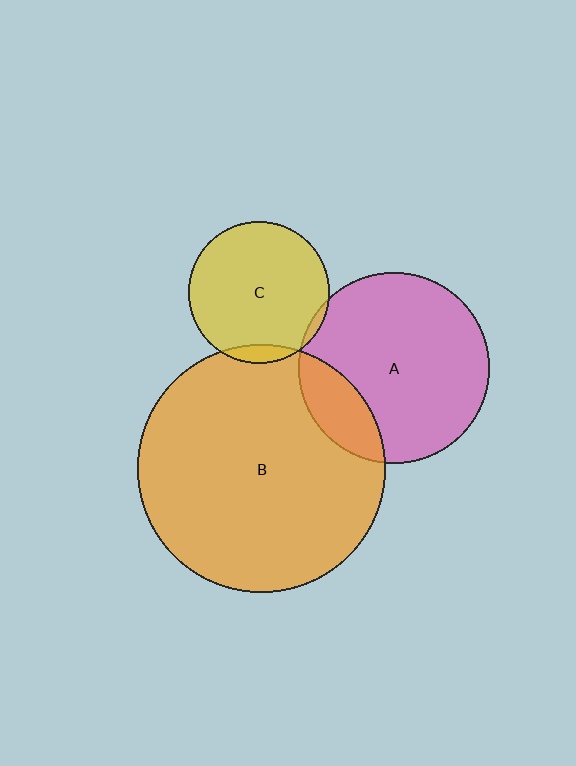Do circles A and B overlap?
Yes.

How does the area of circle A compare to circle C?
Approximately 1.8 times.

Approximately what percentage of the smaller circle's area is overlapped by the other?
Approximately 20%.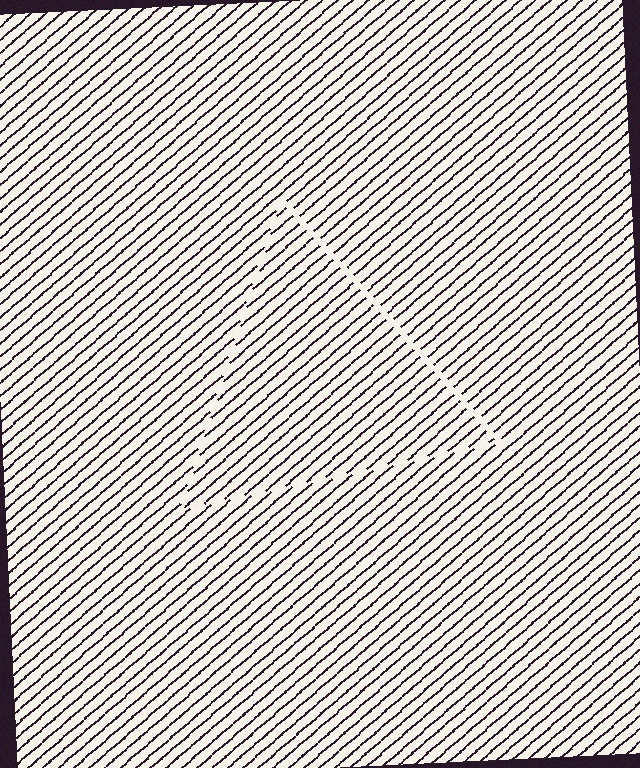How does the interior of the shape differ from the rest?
The interior of the shape contains the same grating, shifted by half a period — the contour is defined by the phase discontinuity where line-ends from the inner and outer gratings abut.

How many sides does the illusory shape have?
3 sides — the line-ends trace a triangle.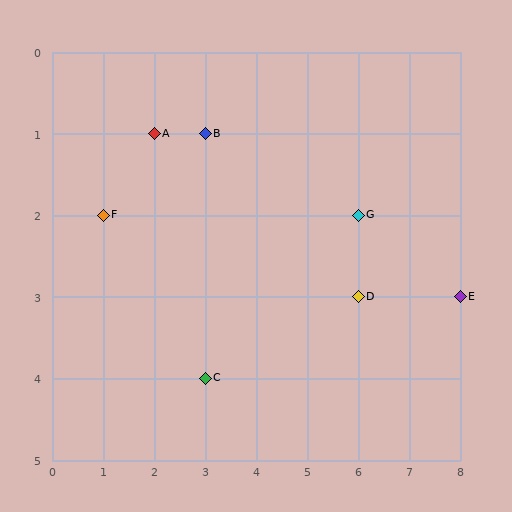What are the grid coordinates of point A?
Point A is at grid coordinates (2, 1).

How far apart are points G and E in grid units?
Points G and E are 2 columns and 1 row apart (about 2.2 grid units diagonally).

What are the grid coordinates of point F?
Point F is at grid coordinates (1, 2).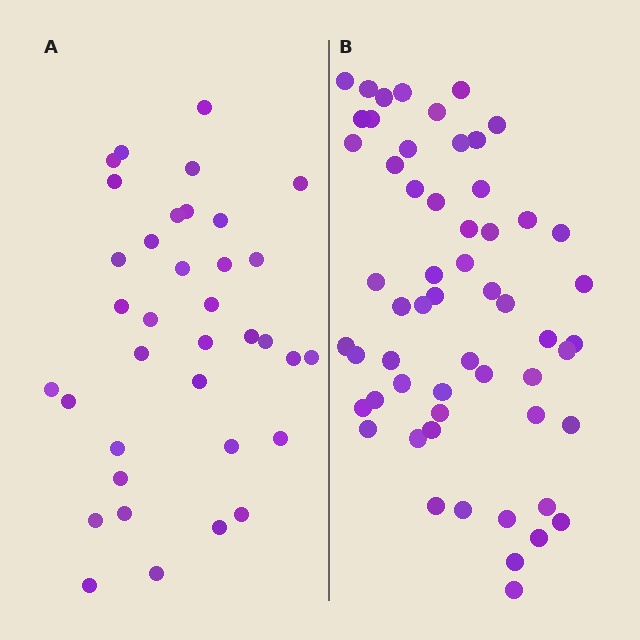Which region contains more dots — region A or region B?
Region B (the right region) has more dots.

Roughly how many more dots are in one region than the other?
Region B has approximately 20 more dots than region A.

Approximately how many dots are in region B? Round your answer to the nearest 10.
About 60 dots. (The exact count is 57, which rounds to 60.)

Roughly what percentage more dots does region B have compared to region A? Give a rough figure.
About 60% more.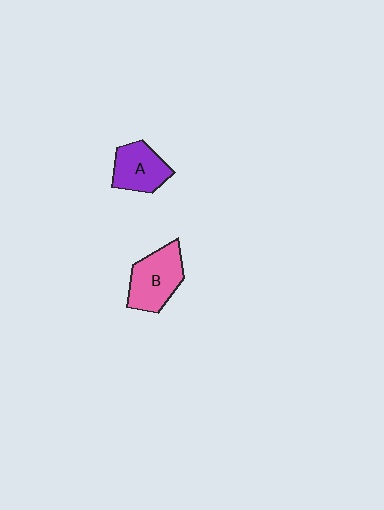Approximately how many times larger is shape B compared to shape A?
Approximately 1.2 times.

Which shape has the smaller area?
Shape A (purple).